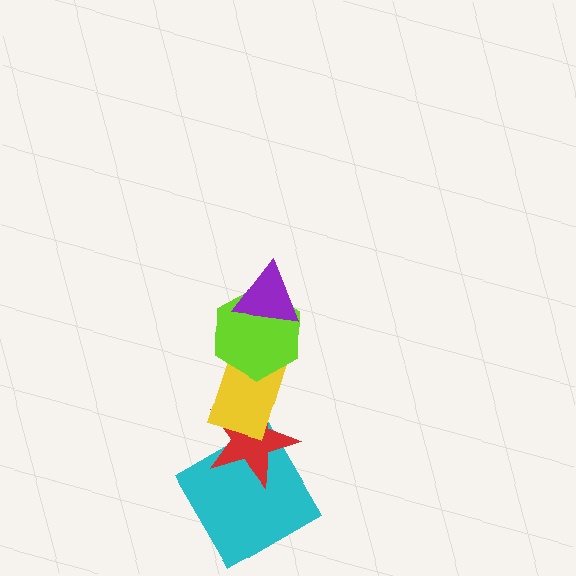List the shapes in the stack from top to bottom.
From top to bottom: the purple triangle, the lime hexagon, the yellow rectangle, the red star, the cyan diamond.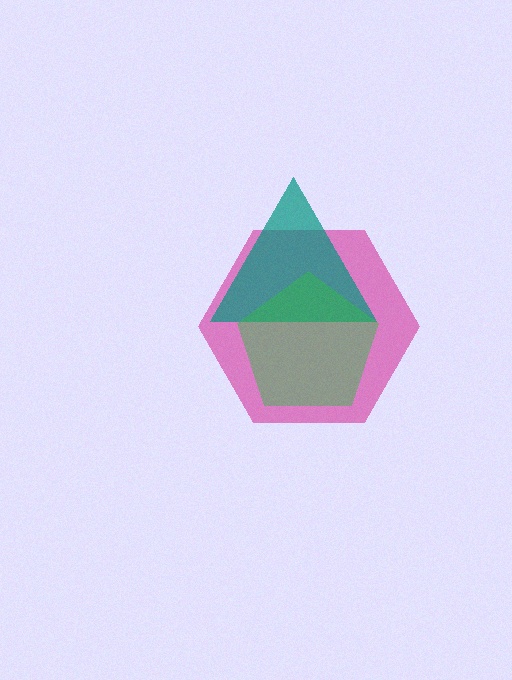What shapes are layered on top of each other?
The layered shapes are: a magenta hexagon, a teal triangle, a green pentagon.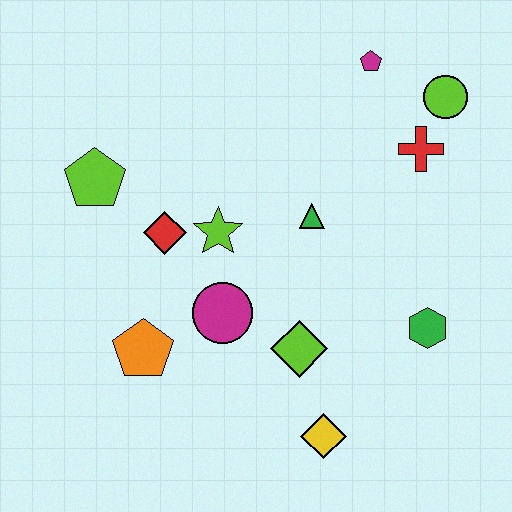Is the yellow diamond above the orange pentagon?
No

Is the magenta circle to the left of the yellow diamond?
Yes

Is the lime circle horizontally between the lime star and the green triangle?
No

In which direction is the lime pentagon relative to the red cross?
The lime pentagon is to the left of the red cross.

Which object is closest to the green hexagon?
The lime diamond is closest to the green hexagon.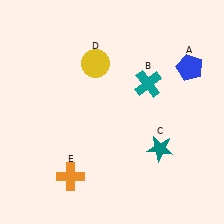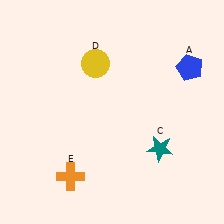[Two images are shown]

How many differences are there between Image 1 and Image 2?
There is 1 difference between the two images.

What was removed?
The teal cross (B) was removed in Image 2.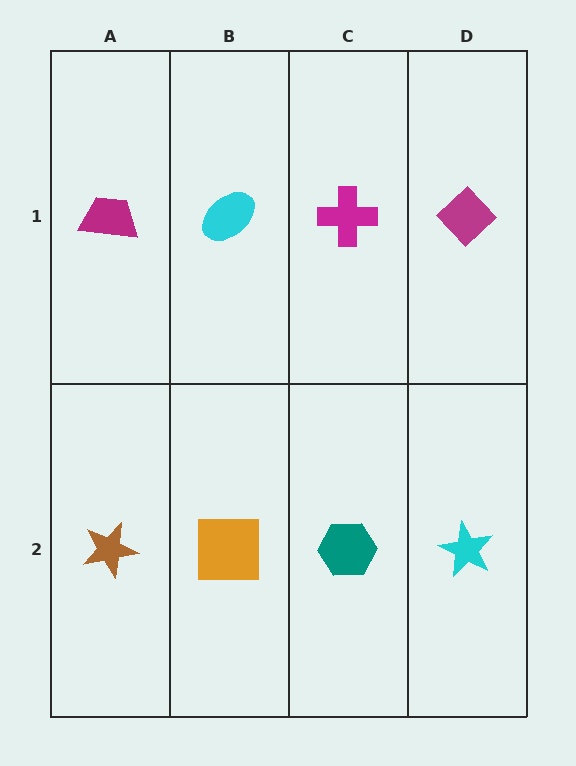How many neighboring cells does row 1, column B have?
3.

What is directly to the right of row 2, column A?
An orange square.